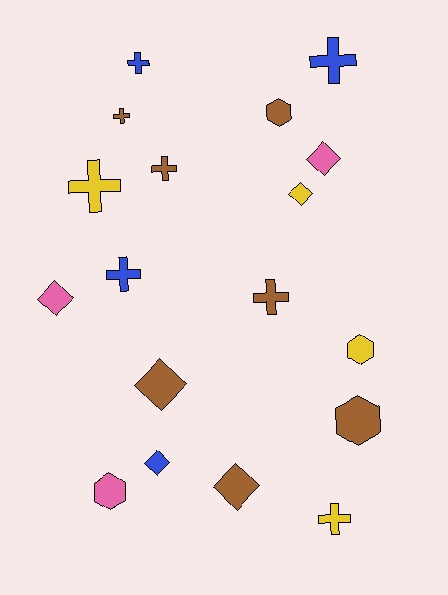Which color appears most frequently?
Brown, with 7 objects.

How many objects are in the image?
There are 18 objects.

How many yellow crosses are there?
There are 2 yellow crosses.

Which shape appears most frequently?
Cross, with 8 objects.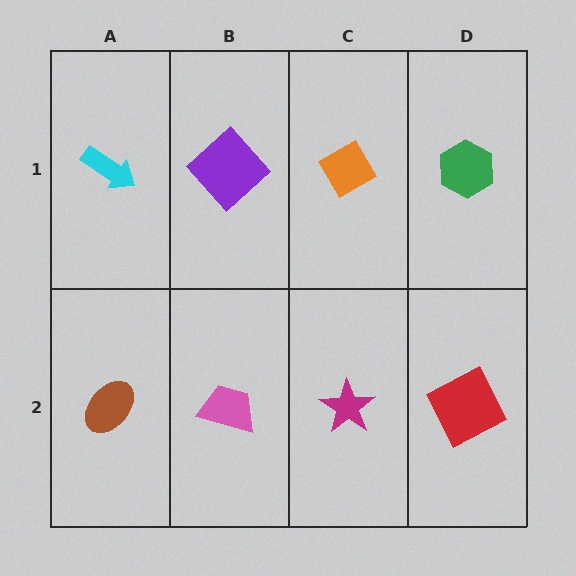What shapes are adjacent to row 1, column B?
A pink trapezoid (row 2, column B), a cyan arrow (row 1, column A), an orange diamond (row 1, column C).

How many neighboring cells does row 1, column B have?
3.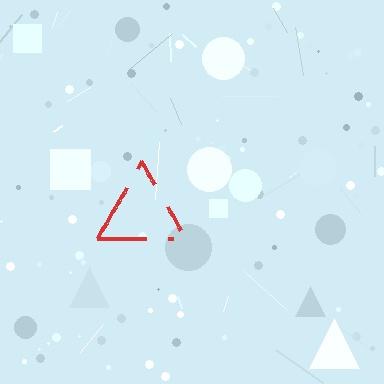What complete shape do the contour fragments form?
The contour fragments form a triangle.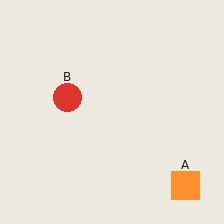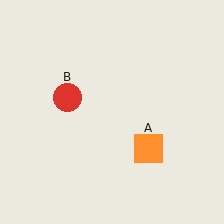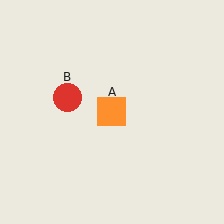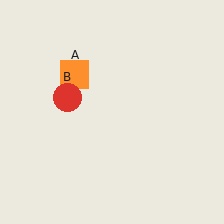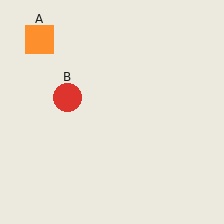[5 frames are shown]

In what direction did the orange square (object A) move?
The orange square (object A) moved up and to the left.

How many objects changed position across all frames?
1 object changed position: orange square (object A).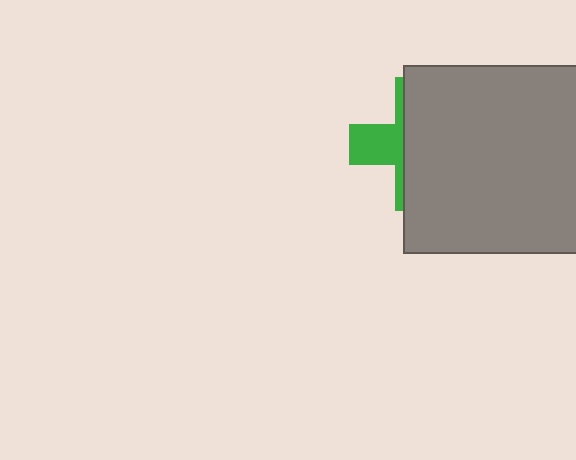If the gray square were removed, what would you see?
You would see the complete green cross.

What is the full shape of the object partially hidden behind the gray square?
The partially hidden object is a green cross.